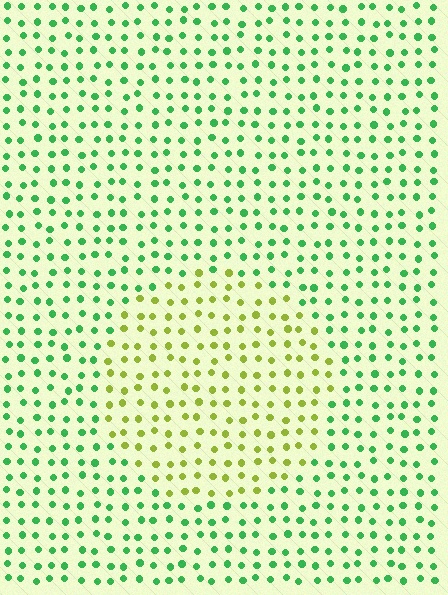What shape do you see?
I see a circle.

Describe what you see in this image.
The image is filled with small green elements in a uniform arrangement. A circle-shaped region is visible where the elements are tinted to a slightly different hue, forming a subtle color boundary.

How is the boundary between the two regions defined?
The boundary is defined purely by a slight shift in hue (about 55 degrees). Spacing, size, and orientation are identical on both sides.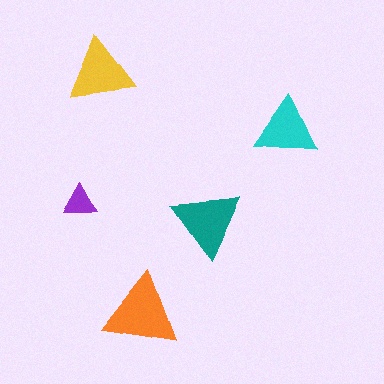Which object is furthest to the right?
The cyan triangle is rightmost.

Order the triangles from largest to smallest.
the orange one, the teal one, the yellow one, the cyan one, the purple one.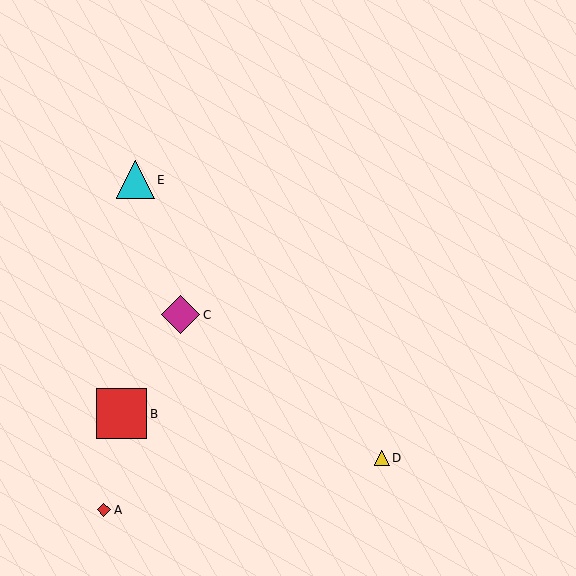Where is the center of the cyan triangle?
The center of the cyan triangle is at (135, 180).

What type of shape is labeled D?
Shape D is a yellow triangle.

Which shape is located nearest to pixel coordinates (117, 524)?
The red diamond (labeled A) at (104, 510) is nearest to that location.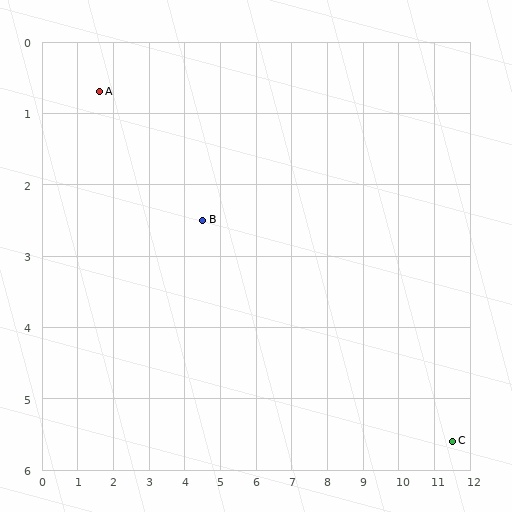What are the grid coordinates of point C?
Point C is at approximately (11.5, 5.6).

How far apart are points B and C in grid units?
Points B and C are about 7.7 grid units apart.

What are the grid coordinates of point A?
Point A is at approximately (1.6, 0.7).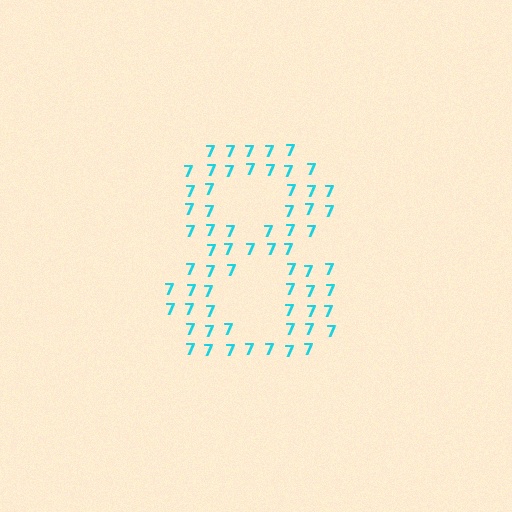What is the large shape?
The large shape is the digit 8.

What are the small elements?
The small elements are digit 7's.